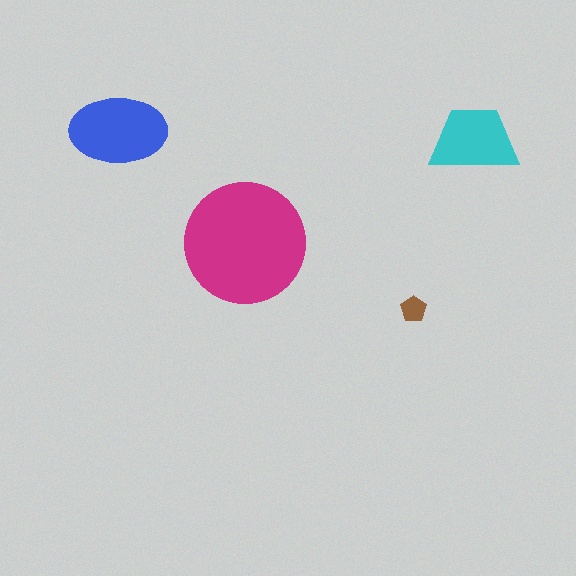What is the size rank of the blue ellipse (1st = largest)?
2nd.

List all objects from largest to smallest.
The magenta circle, the blue ellipse, the cyan trapezoid, the brown pentagon.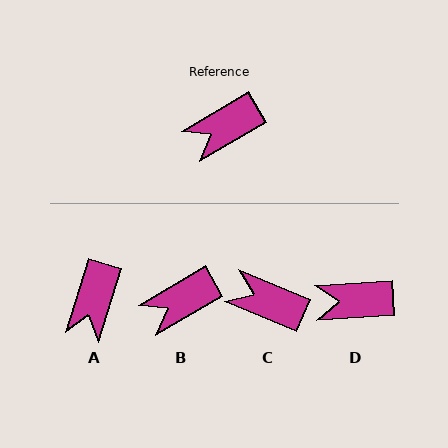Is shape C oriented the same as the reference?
No, it is off by about 53 degrees.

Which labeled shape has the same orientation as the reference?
B.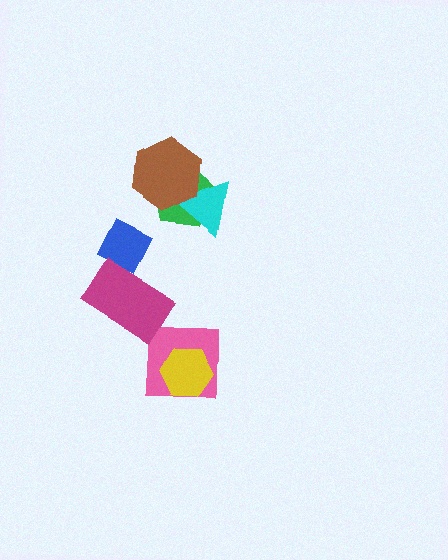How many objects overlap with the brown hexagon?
2 objects overlap with the brown hexagon.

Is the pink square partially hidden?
Yes, it is partially covered by another shape.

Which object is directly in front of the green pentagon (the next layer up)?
The cyan triangle is directly in front of the green pentagon.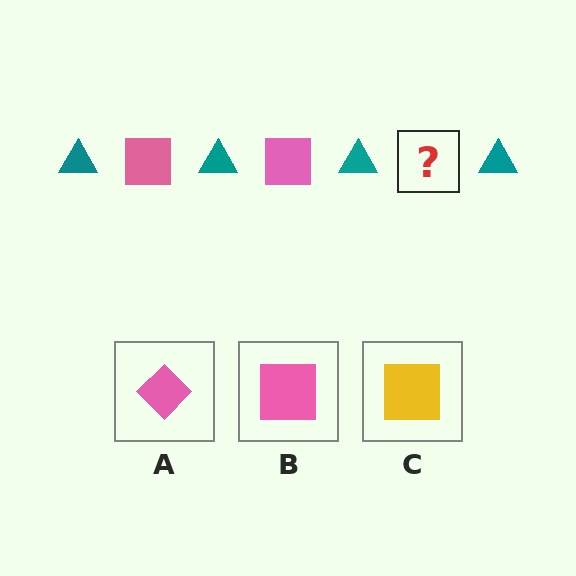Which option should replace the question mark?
Option B.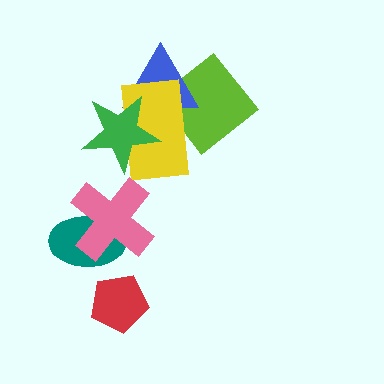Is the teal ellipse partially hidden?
Yes, it is partially covered by another shape.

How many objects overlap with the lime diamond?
2 objects overlap with the lime diamond.